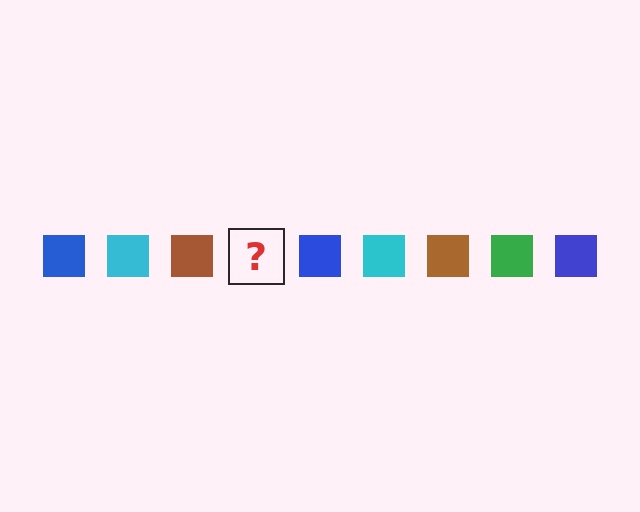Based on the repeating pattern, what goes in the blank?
The blank should be a green square.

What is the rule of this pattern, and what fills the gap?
The rule is that the pattern cycles through blue, cyan, brown, green squares. The gap should be filled with a green square.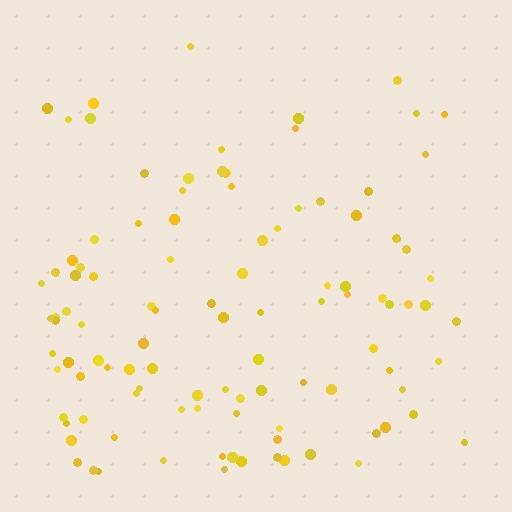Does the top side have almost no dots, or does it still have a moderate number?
Still a moderate number, just noticeably fewer than the bottom.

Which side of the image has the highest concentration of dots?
The bottom.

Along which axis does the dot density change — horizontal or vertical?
Vertical.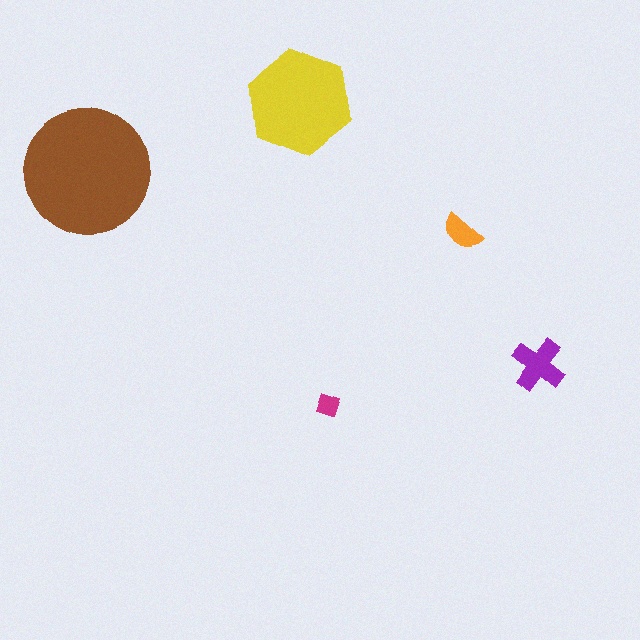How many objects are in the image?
There are 5 objects in the image.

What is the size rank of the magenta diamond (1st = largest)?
5th.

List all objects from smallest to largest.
The magenta diamond, the orange semicircle, the purple cross, the yellow hexagon, the brown circle.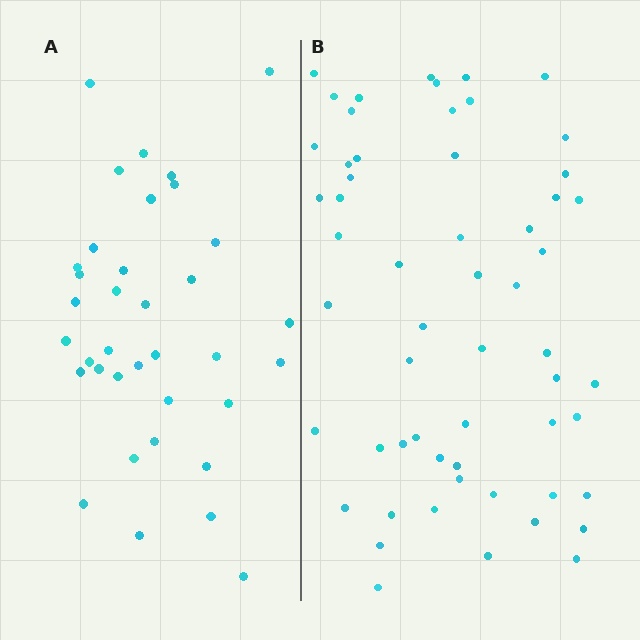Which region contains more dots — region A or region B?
Region B (the right region) has more dots.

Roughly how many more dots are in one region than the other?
Region B has approximately 20 more dots than region A.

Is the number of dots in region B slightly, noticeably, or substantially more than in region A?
Region B has substantially more. The ratio is roughly 1.6 to 1.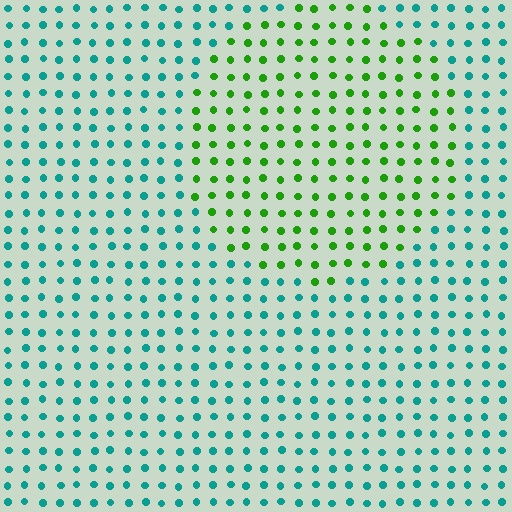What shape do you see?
I see a circle.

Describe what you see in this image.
The image is filled with small teal elements in a uniform arrangement. A circle-shaped region is visible where the elements are tinted to a slightly different hue, forming a subtle color boundary.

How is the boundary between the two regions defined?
The boundary is defined purely by a slight shift in hue (about 61 degrees). Spacing, size, and orientation are identical on both sides.